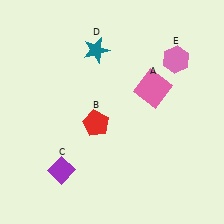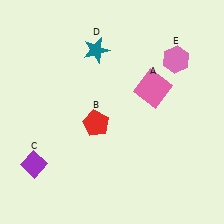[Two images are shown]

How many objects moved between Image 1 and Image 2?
1 object moved between the two images.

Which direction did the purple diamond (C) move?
The purple diamond (C) moved left.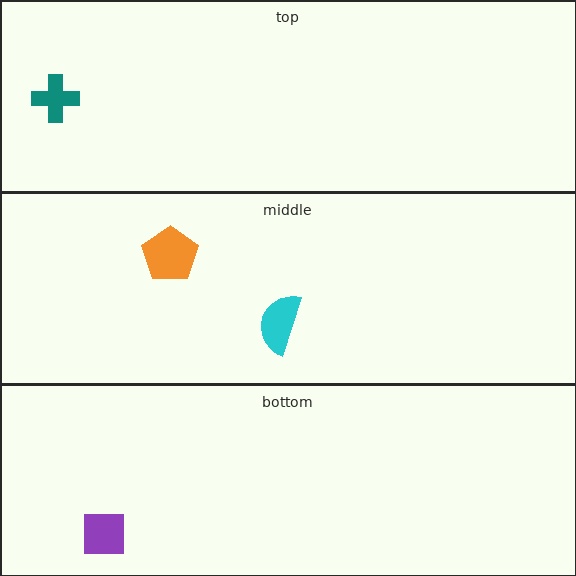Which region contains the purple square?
The bottom region.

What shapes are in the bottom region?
The purple square.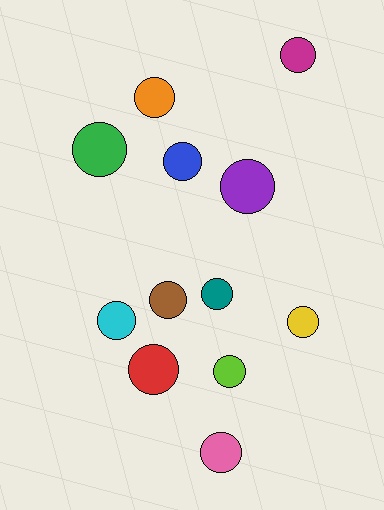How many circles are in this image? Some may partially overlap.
There are 12 circles.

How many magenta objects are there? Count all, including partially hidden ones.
There is 1 magenta object.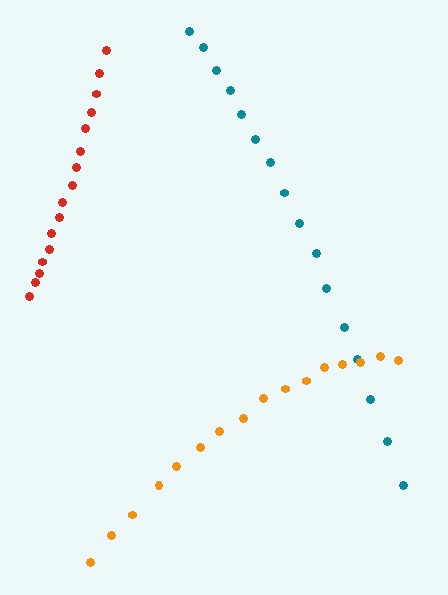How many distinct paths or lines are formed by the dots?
There are 3 distinct paths.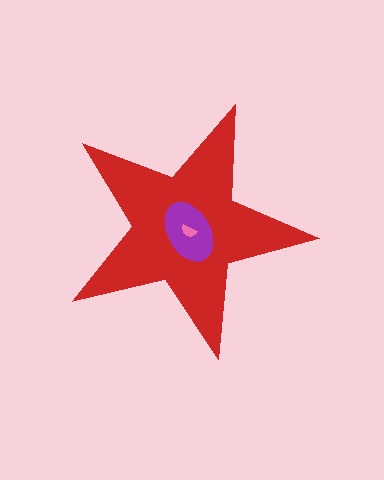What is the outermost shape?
The red star.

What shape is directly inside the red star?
The purple ellipse.